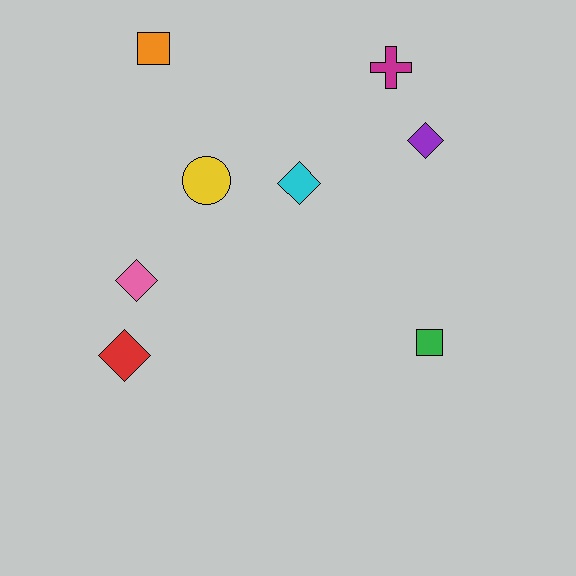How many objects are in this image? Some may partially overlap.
There are 8 objects.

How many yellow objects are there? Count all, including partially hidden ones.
There is 1 yellow object.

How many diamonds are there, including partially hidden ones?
There are 4 diamonds.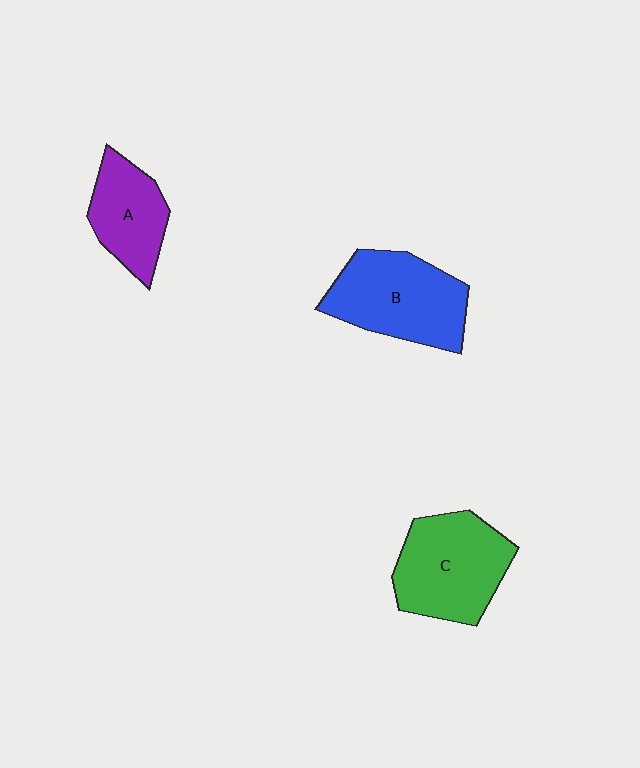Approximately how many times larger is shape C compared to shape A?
Approximately 1.5 times.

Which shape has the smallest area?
Shape A (purple).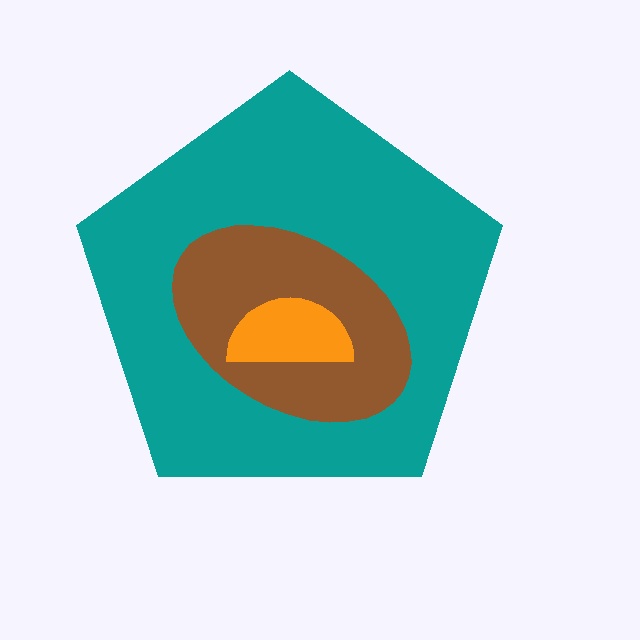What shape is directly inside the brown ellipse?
The orange semicircle.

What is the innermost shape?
The orange semicircle.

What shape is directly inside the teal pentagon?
The brown ellipse.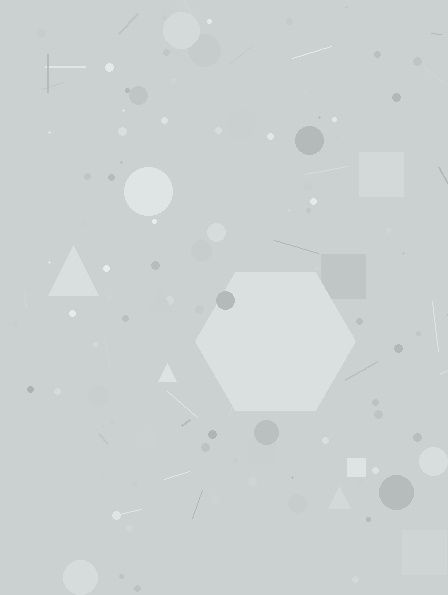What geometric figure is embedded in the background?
A hexagon is embedded in the background.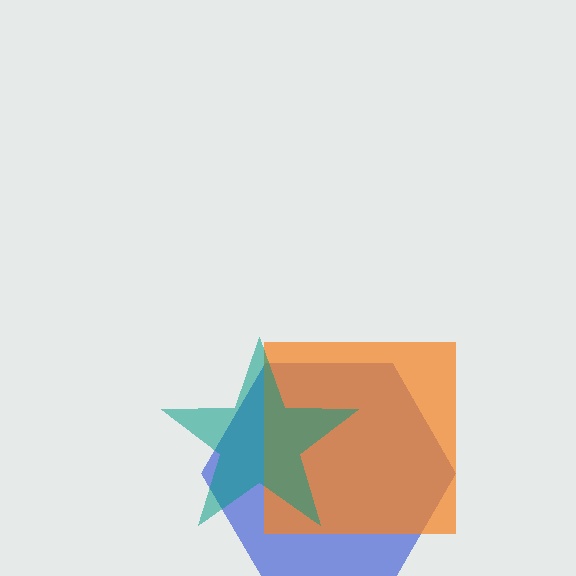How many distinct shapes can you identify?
There are 3 distinct shapes: a blue hexagon, an orange square, a teal star.